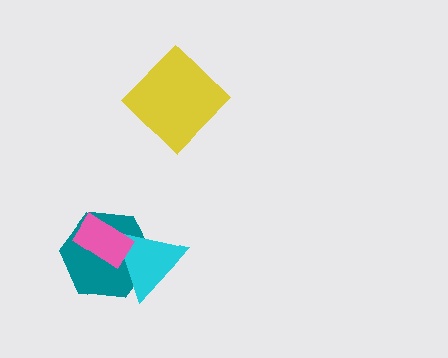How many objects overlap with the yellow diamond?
0 objects overlap with the yellow diamond.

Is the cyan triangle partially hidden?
Yes, it is partially covered by another shape.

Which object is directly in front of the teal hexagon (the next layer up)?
The cyan triangle is directly in front of the teal hexagon.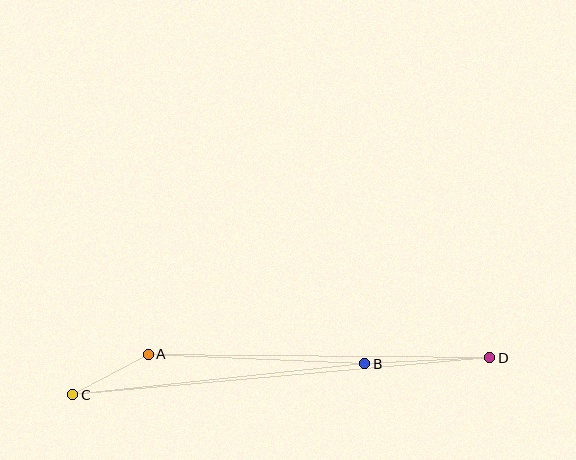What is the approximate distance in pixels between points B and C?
The distance between B and C is approximately 294 pixels.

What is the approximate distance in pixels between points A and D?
The distance between A and D is approximately 341 pixels.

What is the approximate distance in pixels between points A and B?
The distance between A and B is approximately 217 pixels.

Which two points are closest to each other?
Points A and C are closest to each other.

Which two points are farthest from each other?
Points C and D are farthest from each other.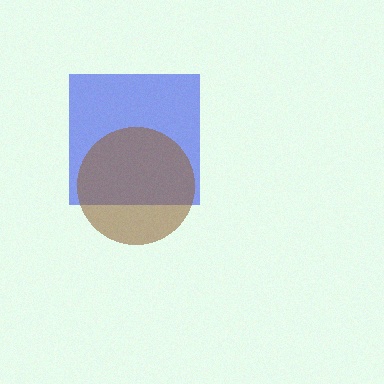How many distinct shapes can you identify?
There are 2 distinct shapes: a blue square, a brown circle.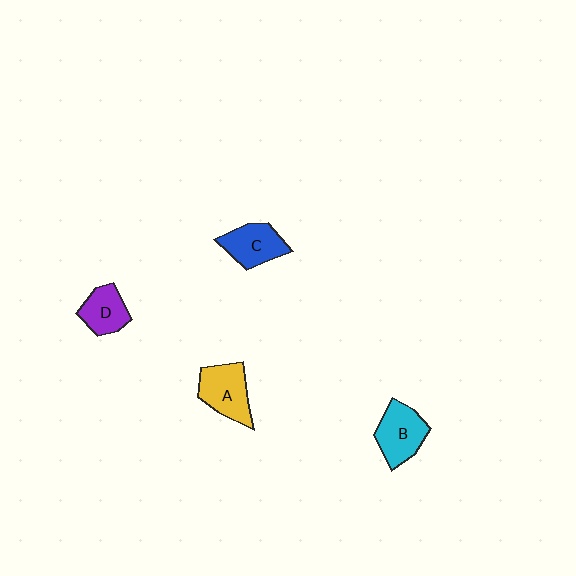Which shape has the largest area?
Shape A (yellow).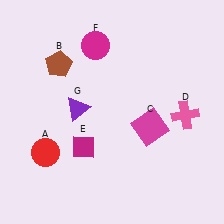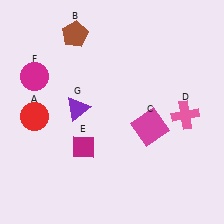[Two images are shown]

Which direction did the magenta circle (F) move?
The magenta circle (F) moved left.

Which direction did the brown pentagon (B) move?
The brown pentagon (B) moved up.